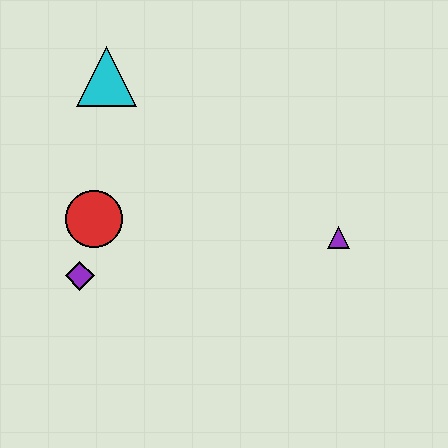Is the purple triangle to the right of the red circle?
Yes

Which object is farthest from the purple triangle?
The cyan triangle is farthest from the purple triangle.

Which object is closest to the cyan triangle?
The red circle is closest to the cyan triangle.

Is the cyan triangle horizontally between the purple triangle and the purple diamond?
Yes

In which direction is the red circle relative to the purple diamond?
The red circle is above the purple diamond.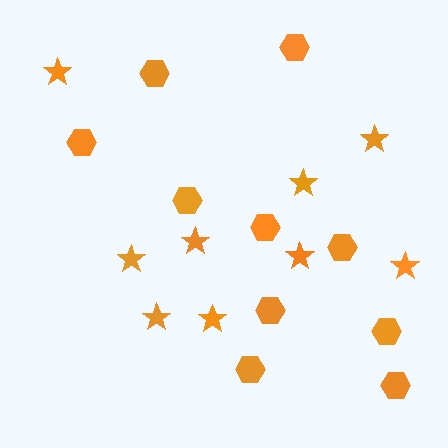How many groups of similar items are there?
There are 2 groups: one group of stars (9) and one group of hexagons (10).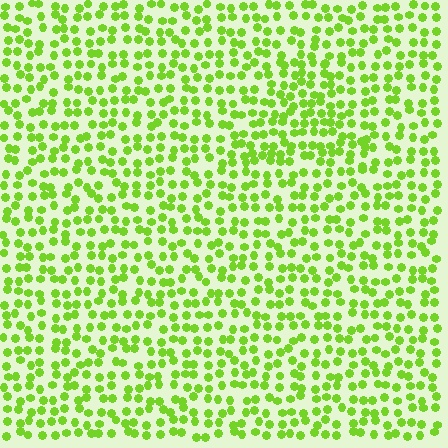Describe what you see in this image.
The image contains small lime elements arranged at two different densities. A triangle-shaped region is visible where the elements are more densely packed than the surrounding area.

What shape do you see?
I see a triangle.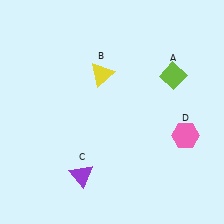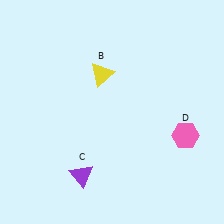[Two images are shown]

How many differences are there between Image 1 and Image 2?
There is 1 difference between the two images.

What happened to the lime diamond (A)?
The lime diamond (A) was removed in Image 2. It was in the top-right area of Image 1.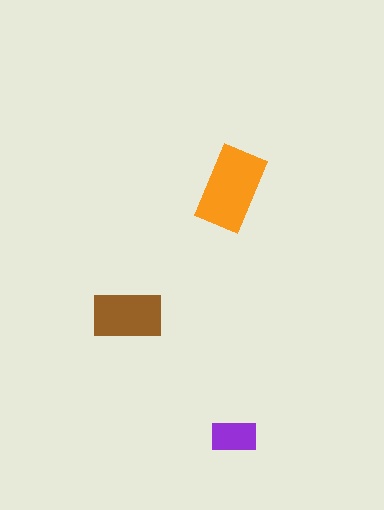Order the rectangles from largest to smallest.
the orange one, the brown one, the purple one.